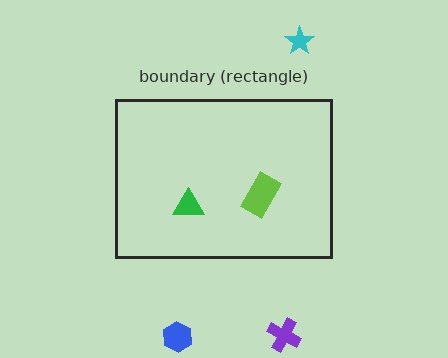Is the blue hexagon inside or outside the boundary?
Outside.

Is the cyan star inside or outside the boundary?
Outside.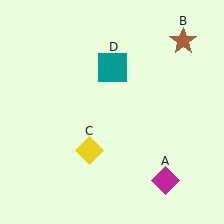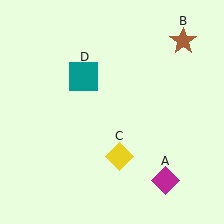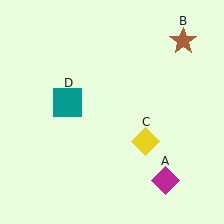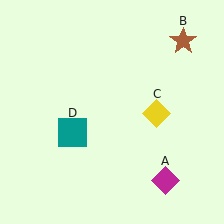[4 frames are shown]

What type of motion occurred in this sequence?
The yellow diamond (object C), teal square (object D) rotated counterclockwise around the center of the scene.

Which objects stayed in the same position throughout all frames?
Magenta diamond (object A) and brown star (object B) remained stationary.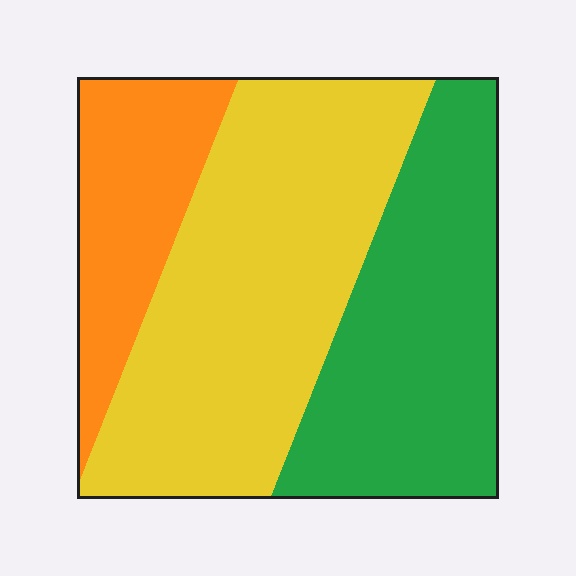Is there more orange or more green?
Green.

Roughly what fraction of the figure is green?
Green takes up about one third (1/3) of the figure.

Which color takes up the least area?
Orange, at roughly 20%.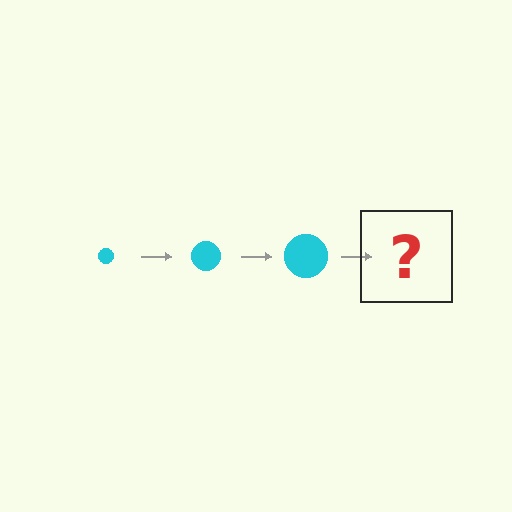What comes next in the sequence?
The next element should be a cyan circle, larger than the previous one.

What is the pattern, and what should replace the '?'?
The pattern is that the circle gets progressively larger each step. The '?' should be a cyan circle, larger than the previous one.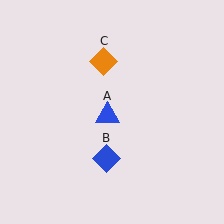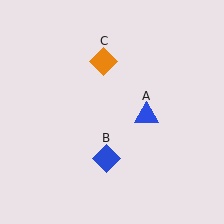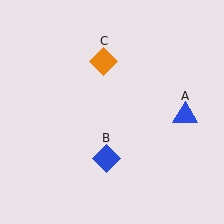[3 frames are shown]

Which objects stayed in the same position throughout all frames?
Blue diamond (object B) and orange diamond (object C) remained stationary.